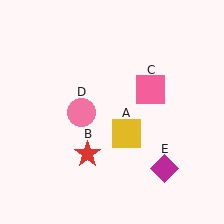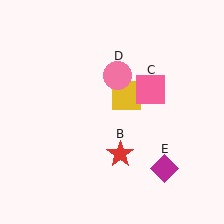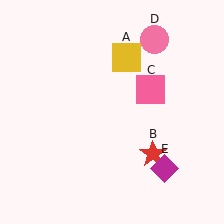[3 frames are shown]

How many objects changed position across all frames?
3 objects changed position: yellow square (object A), red star (object B), pink circle (object D).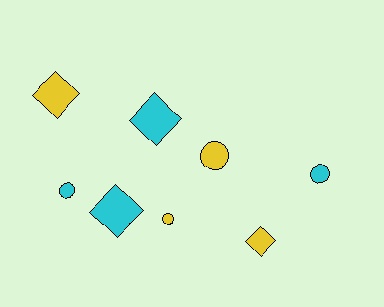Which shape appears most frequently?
Diamond, with 4 objects.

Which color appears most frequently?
Cyan, with 4 objects.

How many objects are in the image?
There are 8 objects.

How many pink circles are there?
There are no pink circles.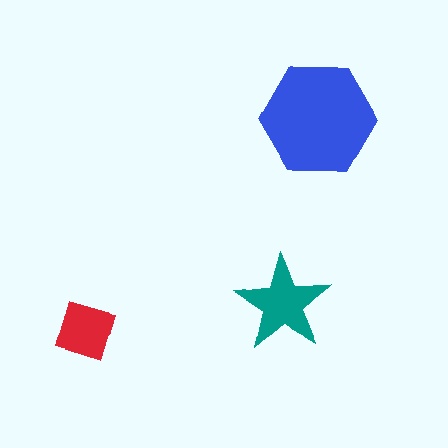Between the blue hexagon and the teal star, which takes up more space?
The blue hexagon.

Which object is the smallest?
The red square.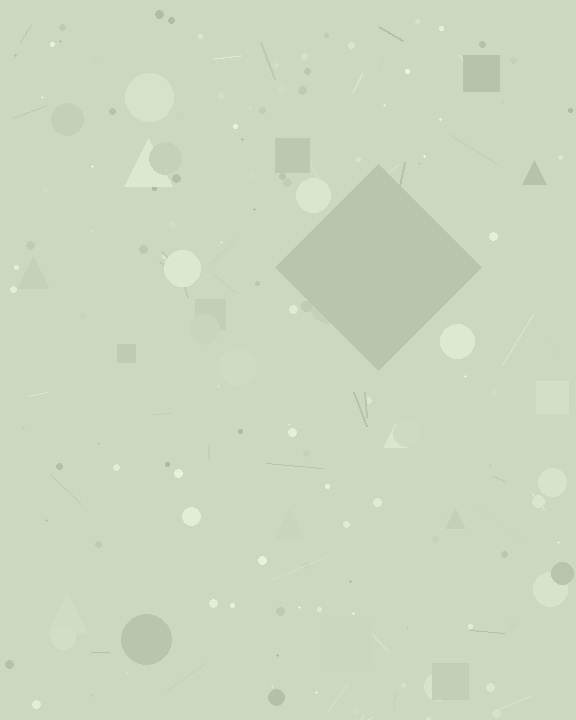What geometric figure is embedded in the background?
A diamond is embedded in the background.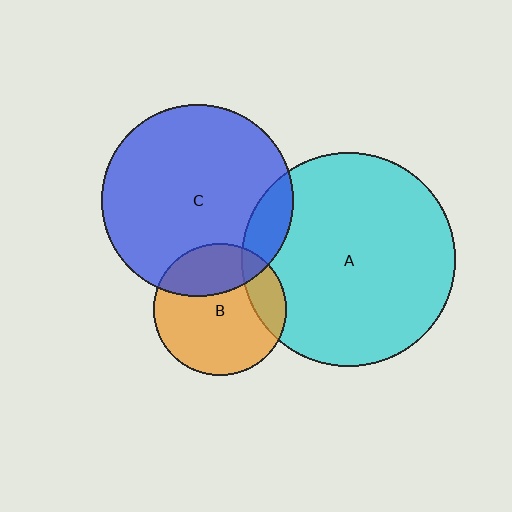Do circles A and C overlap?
Yes.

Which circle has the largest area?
Circle A (cyan).